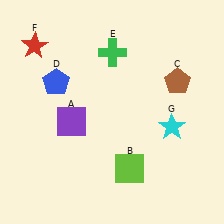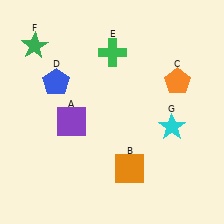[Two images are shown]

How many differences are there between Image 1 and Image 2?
There are 3 differences between the two images.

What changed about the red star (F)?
In Image 1, F is red. In Image 2, it changed to green.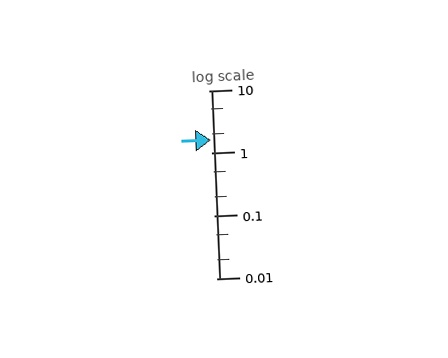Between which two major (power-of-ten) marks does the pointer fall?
The pointer is between 1 and 10.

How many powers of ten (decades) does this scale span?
The scale spans 3 decades, from 0.01 to 10.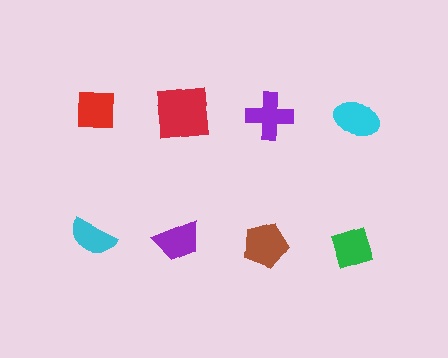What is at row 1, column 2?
A red square.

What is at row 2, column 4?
A green diamond.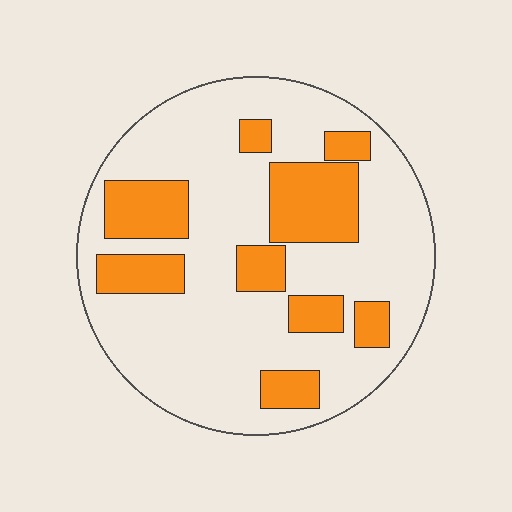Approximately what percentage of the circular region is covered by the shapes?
Approximately 25%.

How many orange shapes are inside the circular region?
9.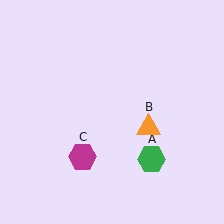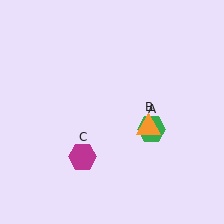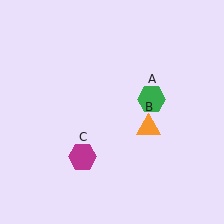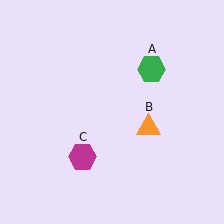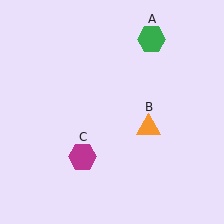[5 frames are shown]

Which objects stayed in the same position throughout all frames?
Orange triangle (object B) and magenta hexagon (object C) remained stationary.